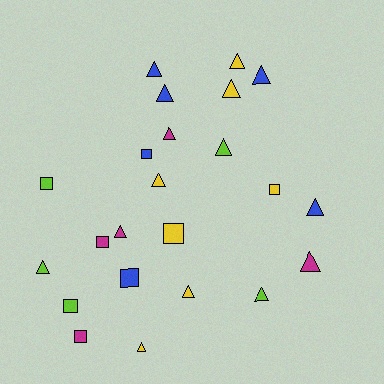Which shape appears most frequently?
Triangle, with 15 objects.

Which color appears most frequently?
Yellow, with 7 objects.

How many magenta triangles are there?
There are 3 magenta triangles.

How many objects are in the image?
There are 23 objects.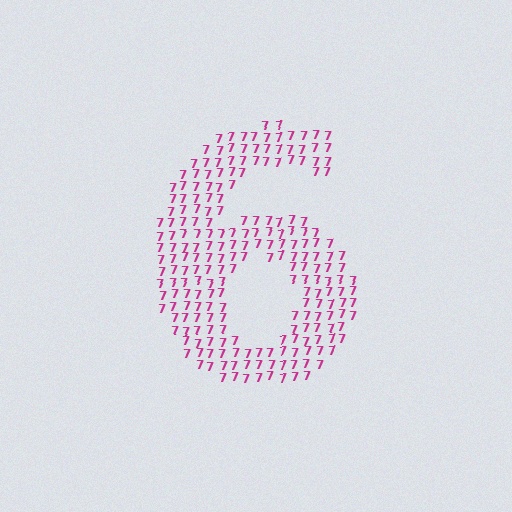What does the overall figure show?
The overall figure shows the digit 6.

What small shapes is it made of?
It is made of small digit 7's.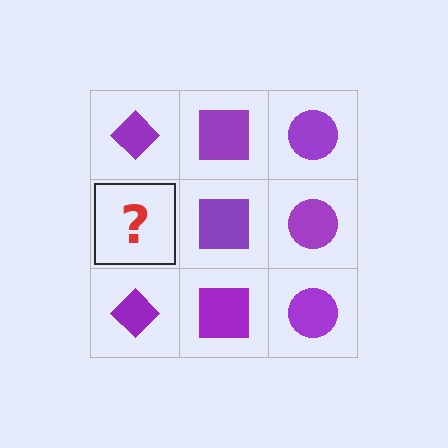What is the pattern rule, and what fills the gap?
The rule is that each column has a consistent shape. The gap should be filled with a purple diamond.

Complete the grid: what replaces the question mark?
The question mark should be replaced with a purple diamond.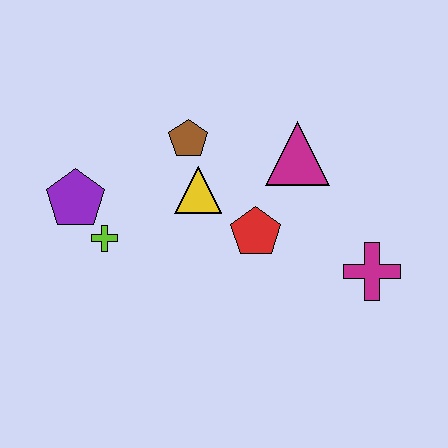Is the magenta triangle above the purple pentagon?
Yes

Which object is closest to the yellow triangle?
The brown pentagon is closest to the yellow triangle.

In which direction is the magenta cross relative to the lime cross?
The magenta cross is to the right of the lime cross.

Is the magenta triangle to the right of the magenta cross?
No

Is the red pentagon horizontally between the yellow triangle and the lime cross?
No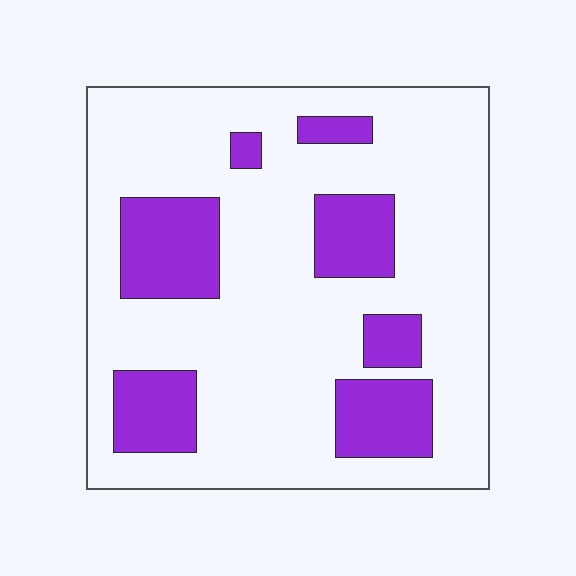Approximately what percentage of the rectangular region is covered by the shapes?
Approximately 25%.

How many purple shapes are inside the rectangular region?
7.